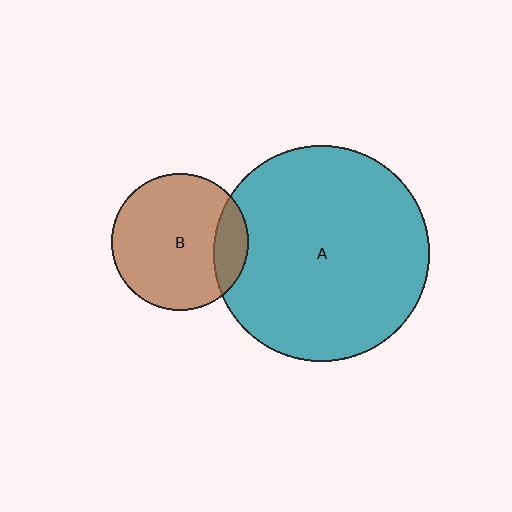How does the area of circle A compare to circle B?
Approximately 2.5 times.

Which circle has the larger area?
Circle A (teal).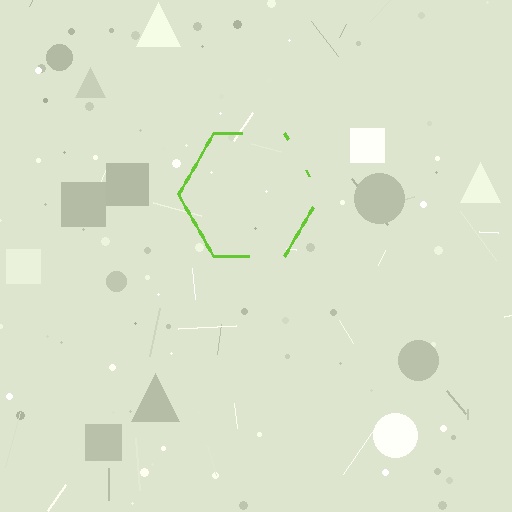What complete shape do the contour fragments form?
The contour fragments form a hexagon.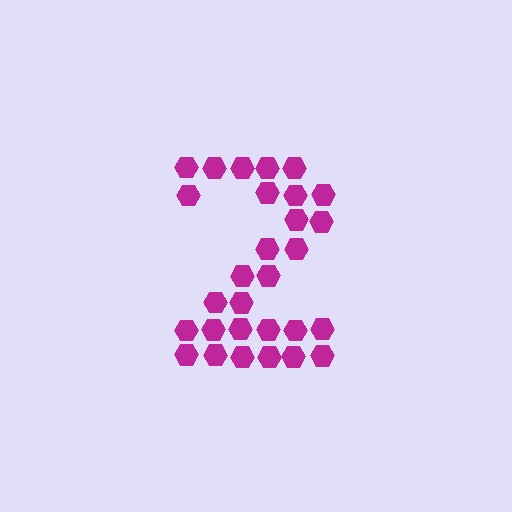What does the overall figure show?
The overall figure shows the digit 2.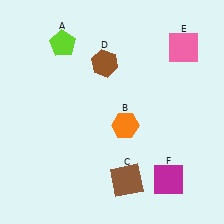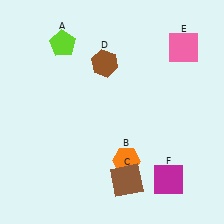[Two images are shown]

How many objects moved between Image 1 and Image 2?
1 object moved between the two images.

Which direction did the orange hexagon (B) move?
The orange hexagon (B) moved down.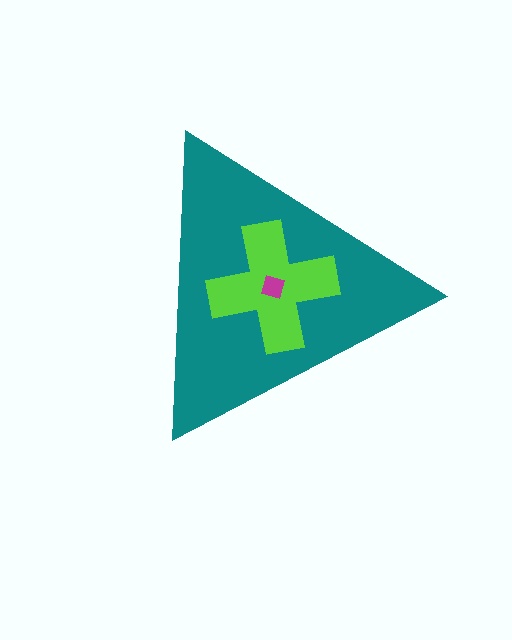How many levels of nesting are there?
3.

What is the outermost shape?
The teal triangle.